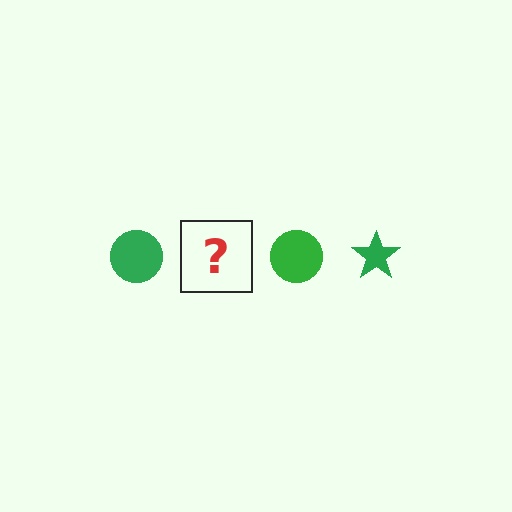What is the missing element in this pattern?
The missing element is a green star.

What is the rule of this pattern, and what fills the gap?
The rule is that the pattern cycles through circle, star shapes in green. The gap should be filled with a green star.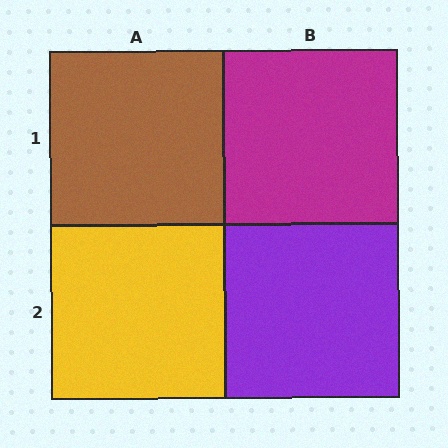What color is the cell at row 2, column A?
Yellow.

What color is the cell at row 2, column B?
Purple.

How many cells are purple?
1 cell is purple.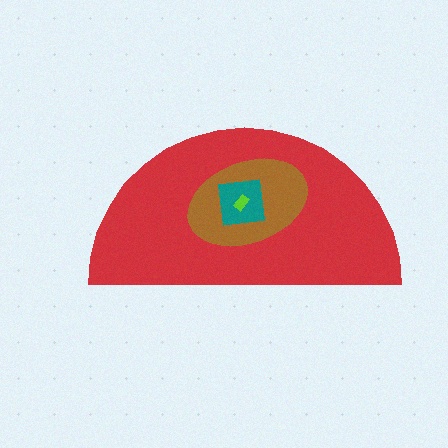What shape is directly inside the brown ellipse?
The teal square.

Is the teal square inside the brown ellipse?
Yes.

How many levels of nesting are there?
4.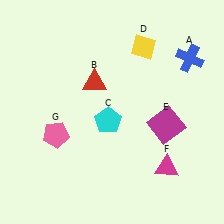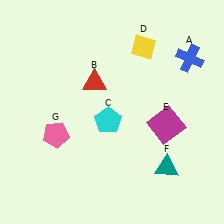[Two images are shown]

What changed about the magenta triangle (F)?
In Image 1, F is magenta. In Image 2, it changed to teal.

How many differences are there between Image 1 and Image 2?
There is 1 difference between the two images.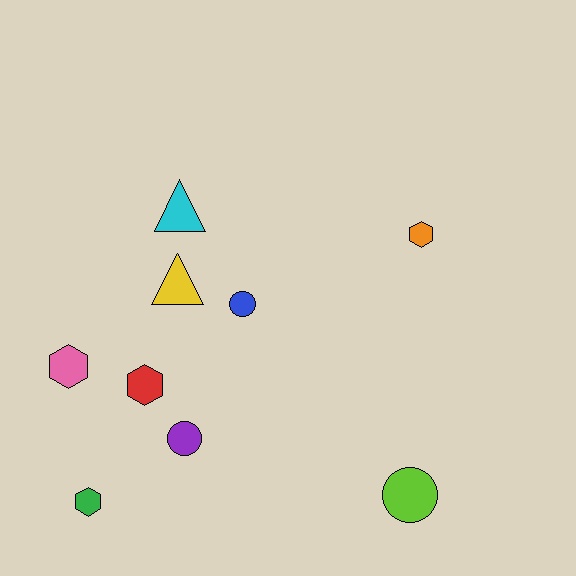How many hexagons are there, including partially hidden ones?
There are 4 hexagons.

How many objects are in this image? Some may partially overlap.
There are 9 objects.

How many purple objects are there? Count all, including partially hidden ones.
There is 1 purple object.